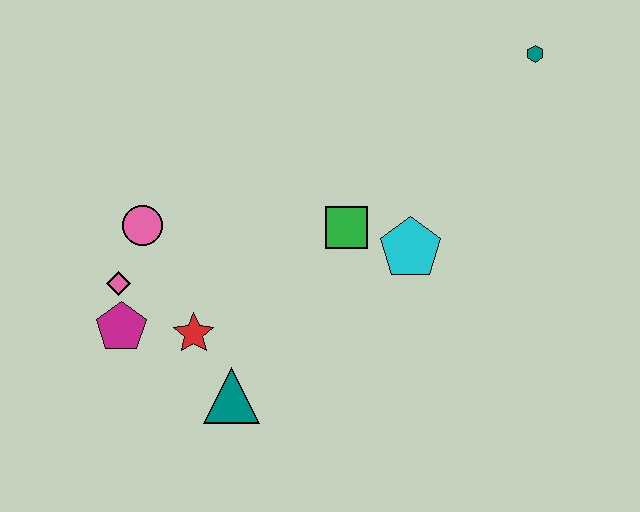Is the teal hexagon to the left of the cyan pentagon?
No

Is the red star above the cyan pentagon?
No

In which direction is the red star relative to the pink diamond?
The red star is to the right of the pink diamond.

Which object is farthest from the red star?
The teal hexagon is farthest from the red star.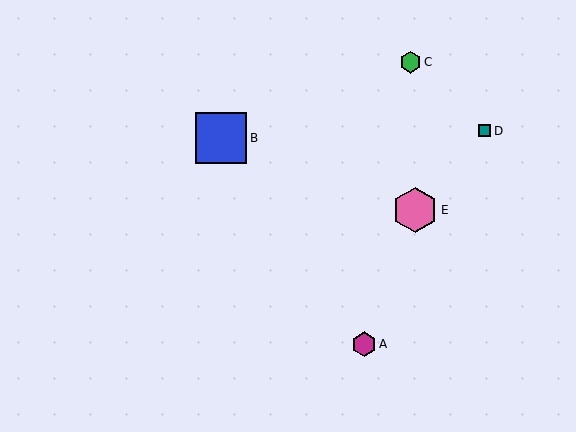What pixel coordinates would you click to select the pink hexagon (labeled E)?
Click at (415, 210) to select the pink hexagon E.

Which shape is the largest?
The blue square (labeled B) is the largest.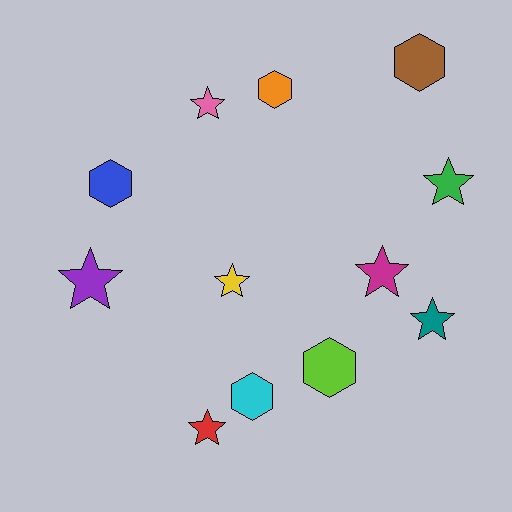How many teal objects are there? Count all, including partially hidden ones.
There is 1 teal object.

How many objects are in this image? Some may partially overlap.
There are 12 objects.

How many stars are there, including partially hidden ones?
There are 7 stars.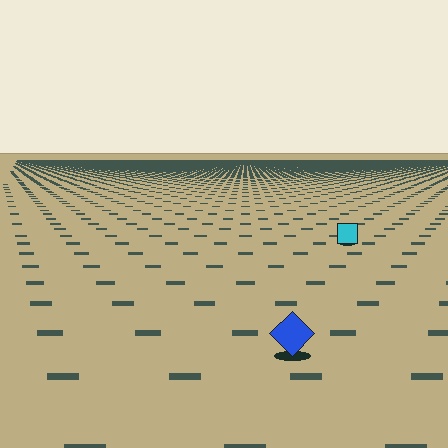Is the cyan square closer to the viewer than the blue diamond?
No. The blue diamond is closer — you can tell from the texture gradient: the ground texture is coarser near it.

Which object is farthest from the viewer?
The cyan square is farthest from the viewer. It appears smaller and the ground texture around it is denser.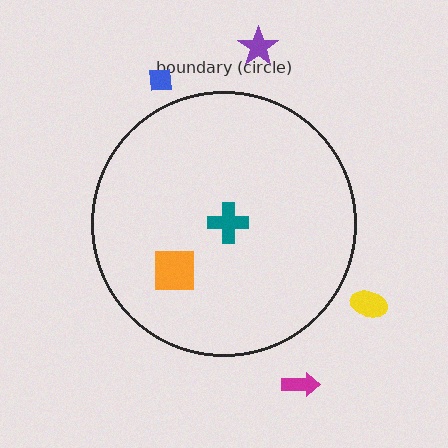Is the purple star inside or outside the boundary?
Outside.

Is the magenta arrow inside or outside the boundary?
Outside.